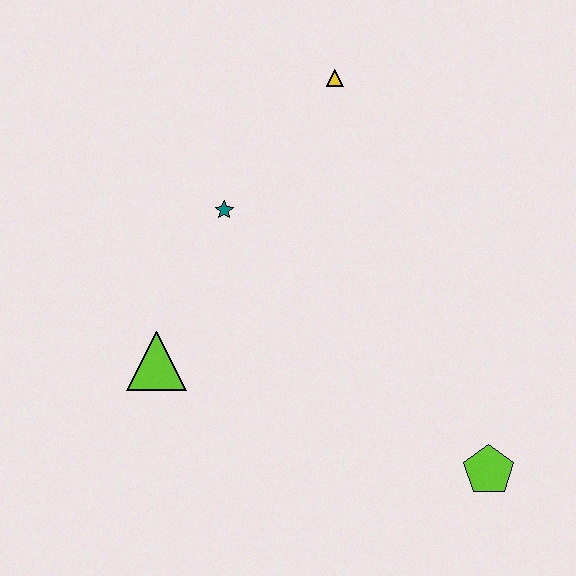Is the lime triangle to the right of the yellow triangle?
No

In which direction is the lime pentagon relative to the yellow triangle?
The lime pentagon is below the yellow triangle.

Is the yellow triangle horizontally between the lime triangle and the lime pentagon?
Yes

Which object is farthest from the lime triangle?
The lime pentagon is farthest from the lime triangle.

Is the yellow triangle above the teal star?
Yes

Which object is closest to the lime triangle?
The teal star is closest to the lime triangle.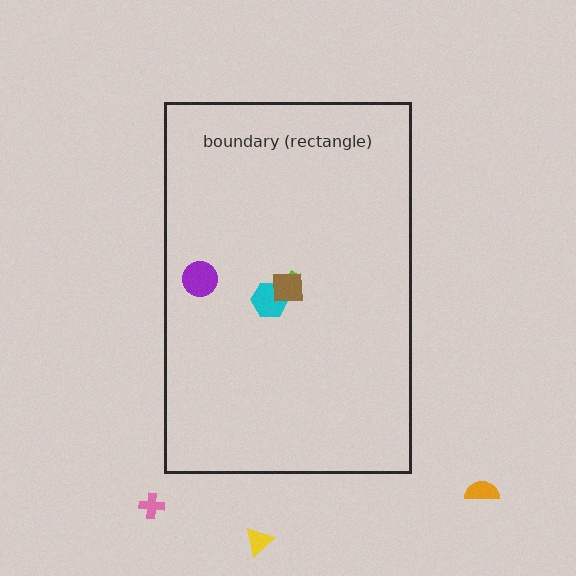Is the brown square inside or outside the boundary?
Inside.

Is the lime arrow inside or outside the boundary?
Inside.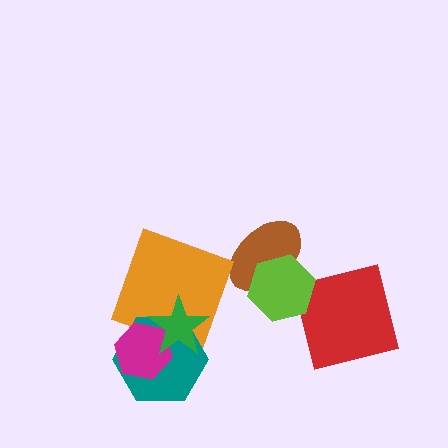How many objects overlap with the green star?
3 objects overlap with the green star.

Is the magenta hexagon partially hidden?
Yes, it is partially covered by another shape.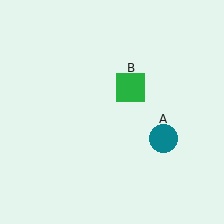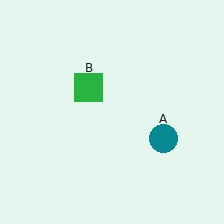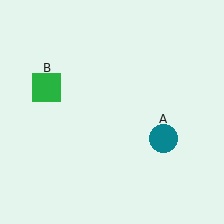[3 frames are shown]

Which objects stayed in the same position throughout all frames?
Teal circle (object A) remained stationary.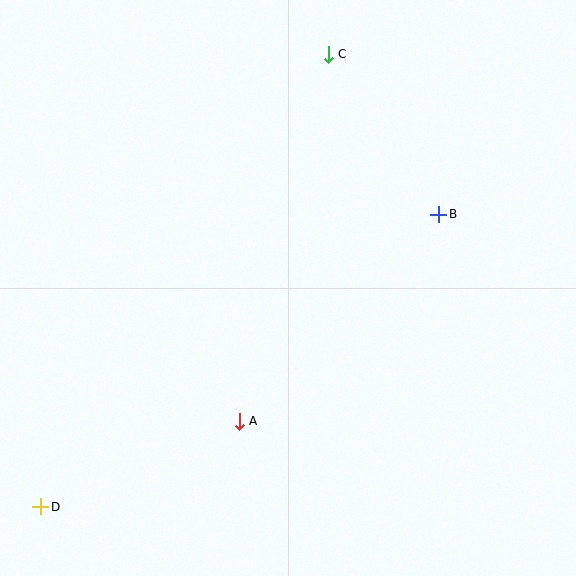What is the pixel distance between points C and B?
The distance between C and B is 194 pixels.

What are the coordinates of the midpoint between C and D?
The midpoint between C and D is at (184, 280).